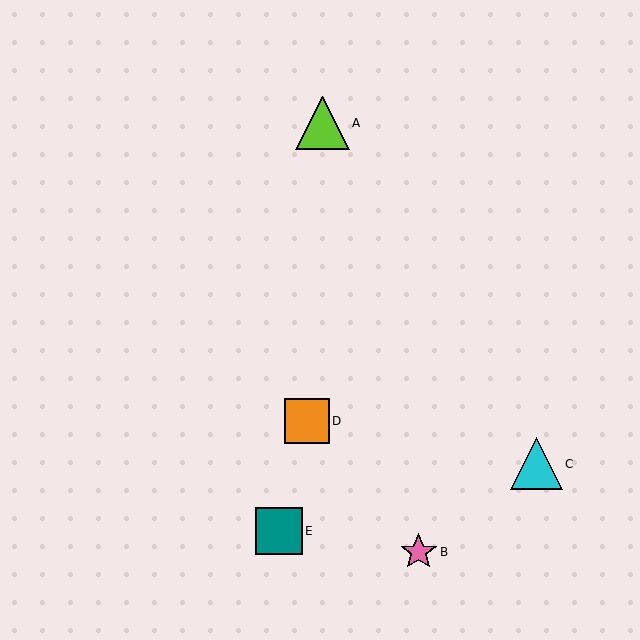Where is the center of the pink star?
The center of the pink star is at (419, 552).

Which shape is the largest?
The lime triangle (labeled A) is the largest.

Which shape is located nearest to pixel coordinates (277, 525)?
The teal square (labeled E) at (279, 531) is nearest to that location.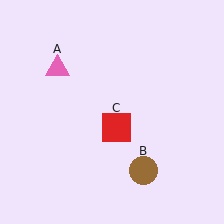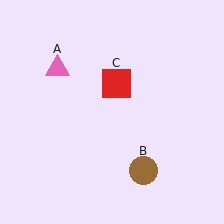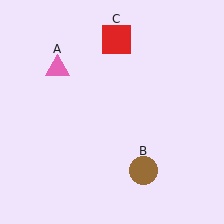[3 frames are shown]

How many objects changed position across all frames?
1 object changed position: red square (object C).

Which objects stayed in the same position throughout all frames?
Pink triangle (object A) and brown circle (object B) remained stationary.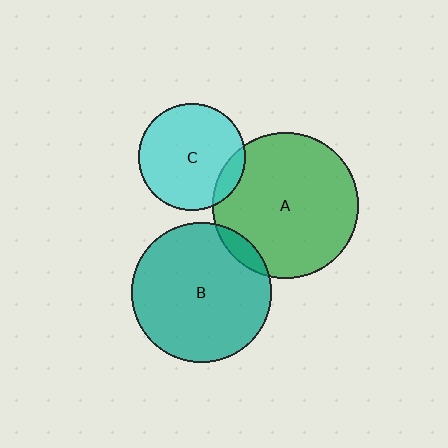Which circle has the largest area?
Circle A (green).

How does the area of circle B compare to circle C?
Approximately 1.7 times.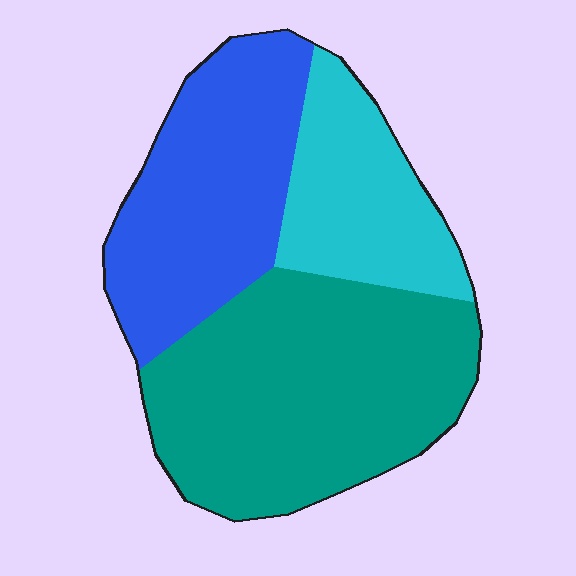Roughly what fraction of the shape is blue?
Blue takes up between a sixth and a third of the shape.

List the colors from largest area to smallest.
From largest to smallest: teal, blue, cyan.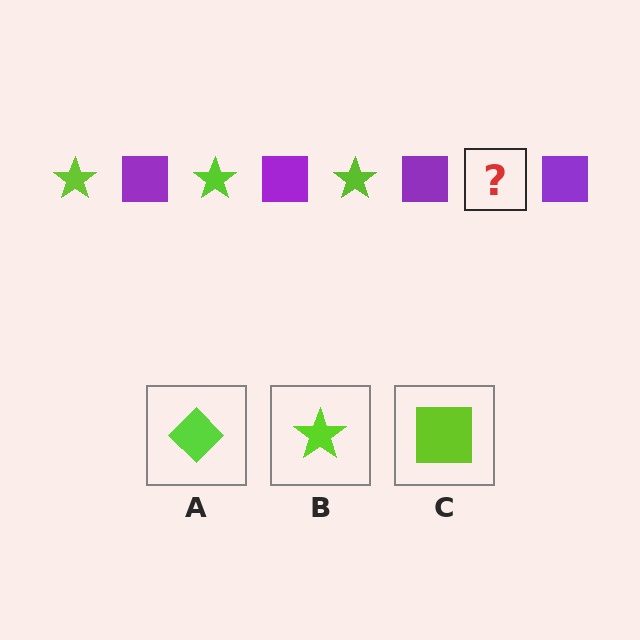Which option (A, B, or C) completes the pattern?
B.